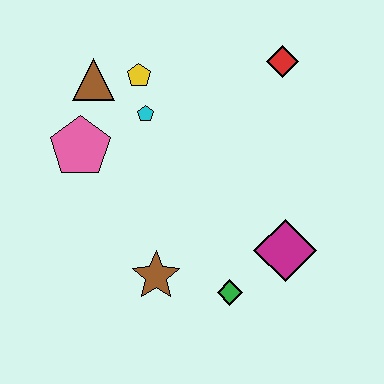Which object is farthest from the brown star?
The red diamond is farthest from the brown star.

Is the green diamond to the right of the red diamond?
No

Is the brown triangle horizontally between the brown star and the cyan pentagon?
No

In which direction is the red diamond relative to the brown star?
The red diamond is above the brown star.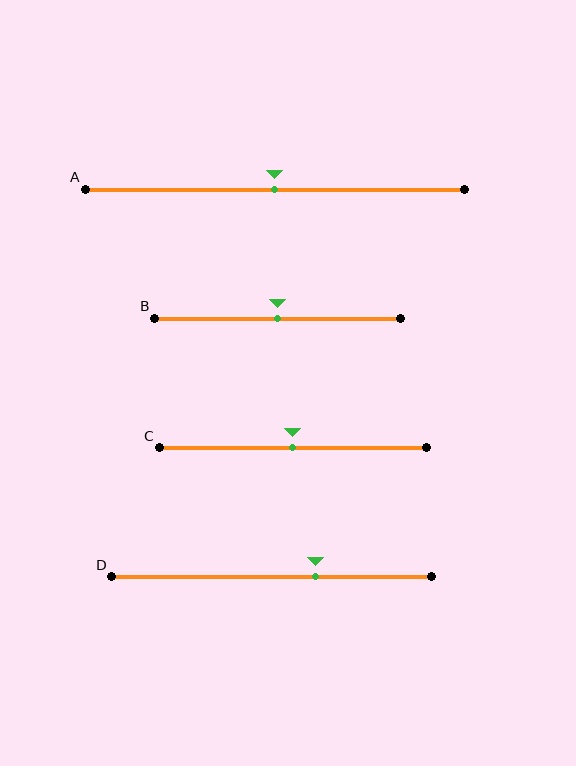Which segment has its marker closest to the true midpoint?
Segment A has its marker closest to the true midpoint.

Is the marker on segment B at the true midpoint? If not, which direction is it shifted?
Yes, the marker on segment B is at the true midpoint.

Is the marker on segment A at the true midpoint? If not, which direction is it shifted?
Yes, the marker on segment A is at the true midpoint.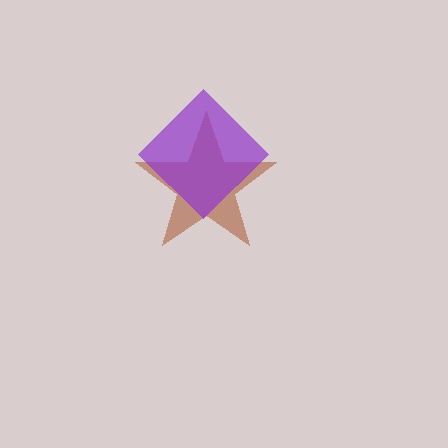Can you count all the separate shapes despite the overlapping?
Yes, there are 2 separate shapes.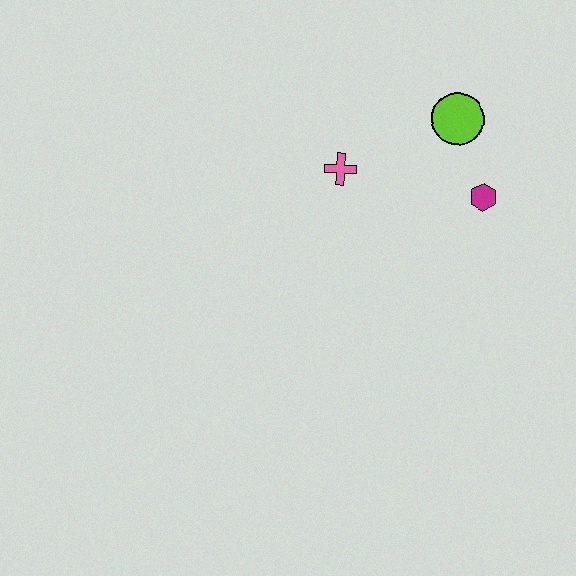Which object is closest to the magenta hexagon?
The lime circle is closest to the magenta hexagon.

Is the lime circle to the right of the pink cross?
Yes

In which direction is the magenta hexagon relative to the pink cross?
The magenta hexagon is to the right of the pink cross.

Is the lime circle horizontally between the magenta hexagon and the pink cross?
Yes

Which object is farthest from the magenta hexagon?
The pink cross is farthest from the magenta hexagon.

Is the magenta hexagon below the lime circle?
Yes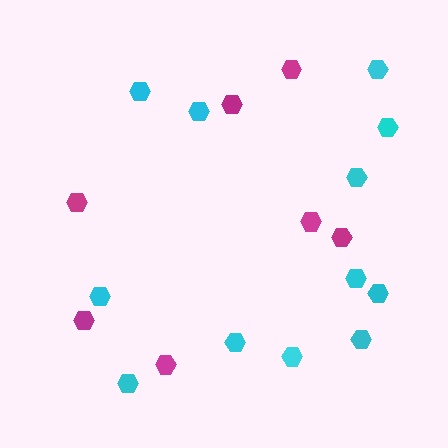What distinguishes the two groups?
There are 2 groups: one group of magenta hexagons (7) and one group of cyan hexagons (12).